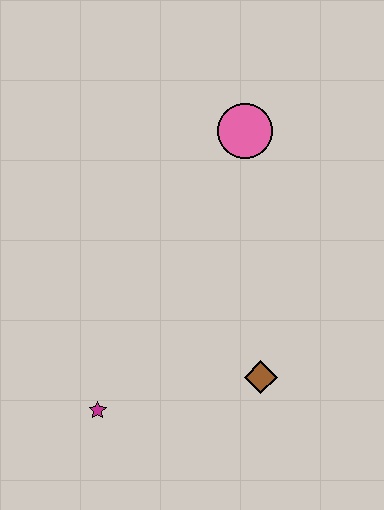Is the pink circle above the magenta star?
Yes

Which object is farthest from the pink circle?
The magenta star is farthest from the pink circle.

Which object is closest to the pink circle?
The brown diamond is closest to the pink circle.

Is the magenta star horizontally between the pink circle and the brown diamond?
No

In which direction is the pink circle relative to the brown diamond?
The pink circle is above the brown diamond.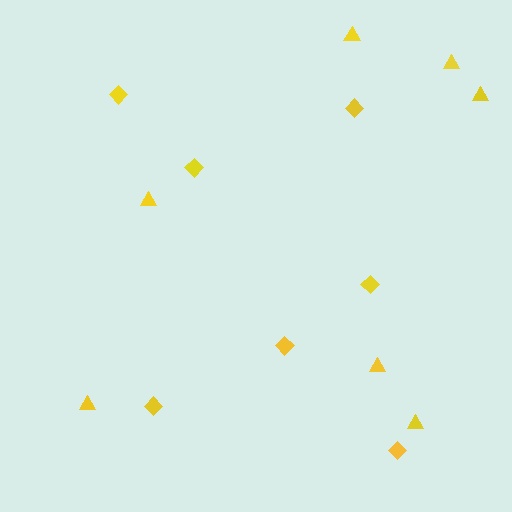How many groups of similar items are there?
There are 2 groups: one group of triangles (7) and one group of diamonds (7).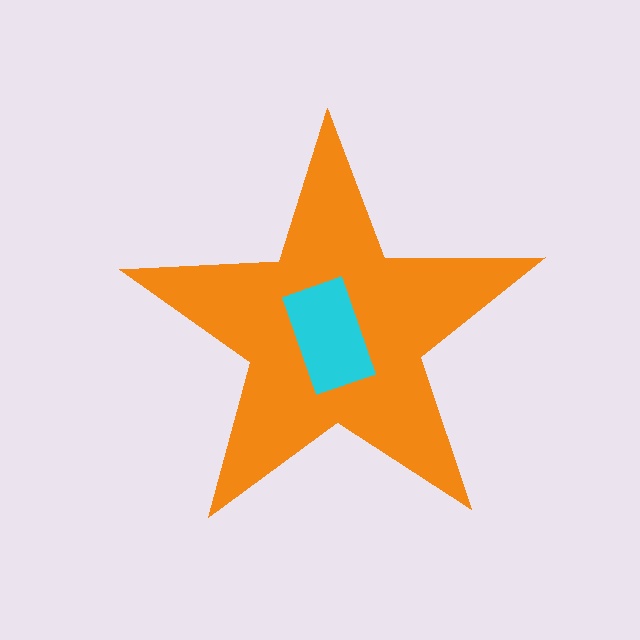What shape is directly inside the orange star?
The cyan rectangle.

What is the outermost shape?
The orange star.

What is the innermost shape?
The cyan rectangle.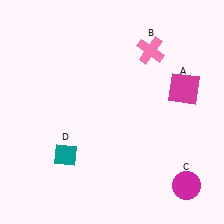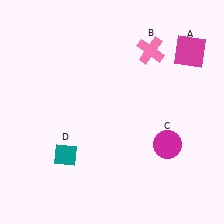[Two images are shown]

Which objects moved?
The objects that moved are: the magenta square (A), the magenta circle (C).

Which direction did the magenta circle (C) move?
The magenta circle (C) moved up.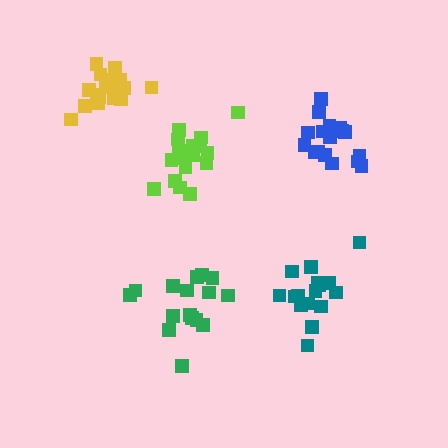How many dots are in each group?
Group 1: 17 dots, Group 2: 16 dots, Group 3: 17 dots, Group 4: 20 dots, Group 5: 16 dots (86 total).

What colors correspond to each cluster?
The clusters are colored: blue, green, lime, yellow, teal.